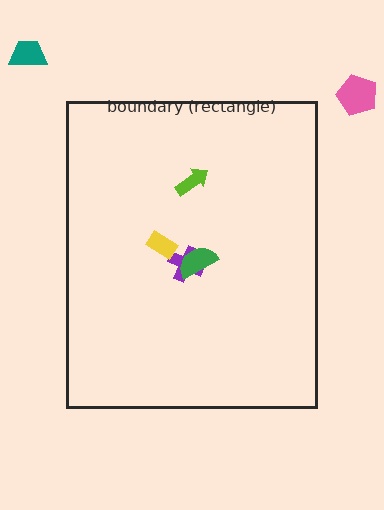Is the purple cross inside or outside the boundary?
Inside.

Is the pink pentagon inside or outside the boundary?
Outside.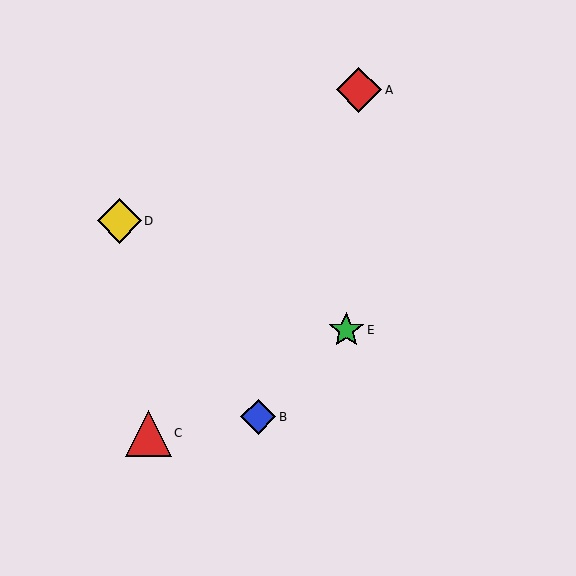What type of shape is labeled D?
Shape D is a yellow diamond.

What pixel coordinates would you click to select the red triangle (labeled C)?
Click at (148, 433) to select the red triangle C.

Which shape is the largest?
The red triangle (labeled C) is the largest.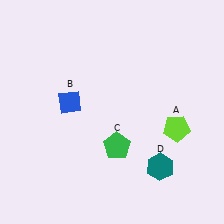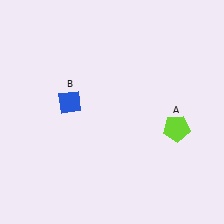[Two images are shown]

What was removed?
The green pentagon (C), the teal hexagon (D) were removed in Image 2.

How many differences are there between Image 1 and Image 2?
There are 2 differences between the two images.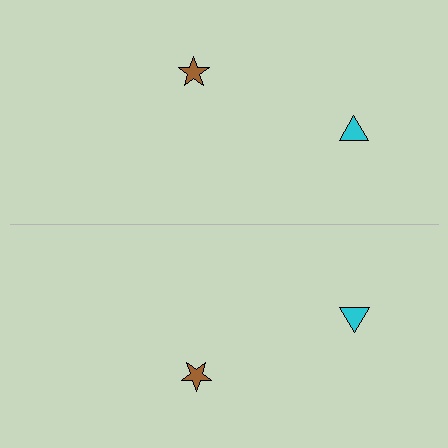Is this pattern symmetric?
Yes, this pattern has bilateral (reflection) symmetry.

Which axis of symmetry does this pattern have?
The pattern has a horizontal axis of symmetry running through the center of the image.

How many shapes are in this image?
There are 4 shapes in this image.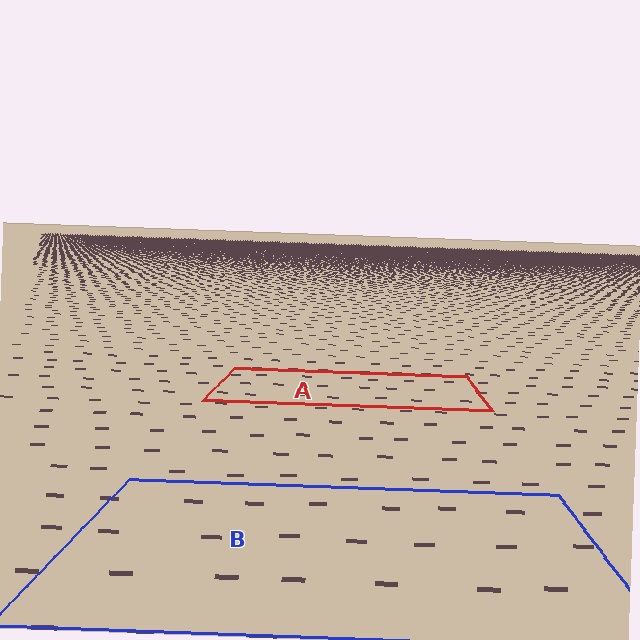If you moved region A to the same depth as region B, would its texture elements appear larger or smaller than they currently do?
They would appear larger. At a closer depth, the same texture elements are projected at a bigger on-screen size.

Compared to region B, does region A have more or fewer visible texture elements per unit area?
Region A has more texture elements per unit area — they are packed more densely because it is farther away.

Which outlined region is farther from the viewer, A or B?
Region A is farther from the viewer — the texture elements inside it appear smaller and more densely packed.